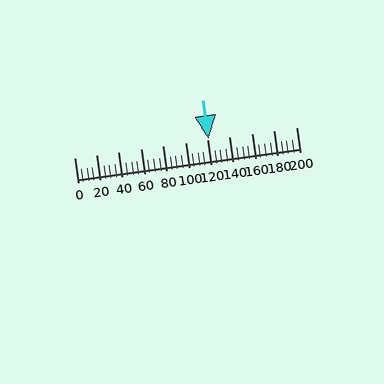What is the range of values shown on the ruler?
The ruler shows values from 0 to 200.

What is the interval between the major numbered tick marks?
The major tick marks are spaced 20 units apart.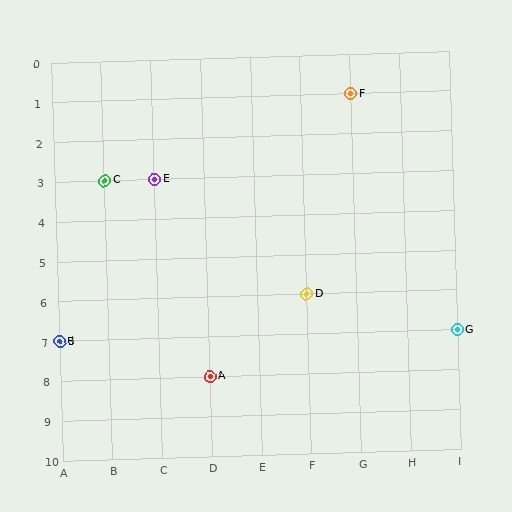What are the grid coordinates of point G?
Point G is at grid coordinates (I, 7).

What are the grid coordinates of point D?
Point D is at grid coordinates (F, 6).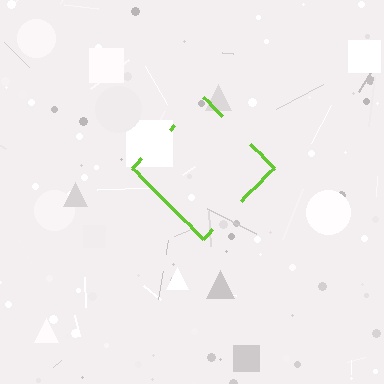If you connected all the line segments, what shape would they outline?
They would outline a diamond.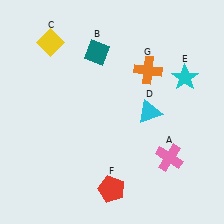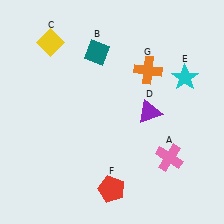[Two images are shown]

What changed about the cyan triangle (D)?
In Image 1, D is cyan. In Image 2, it changed to purple.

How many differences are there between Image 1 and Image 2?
There is 1 difference between the two images.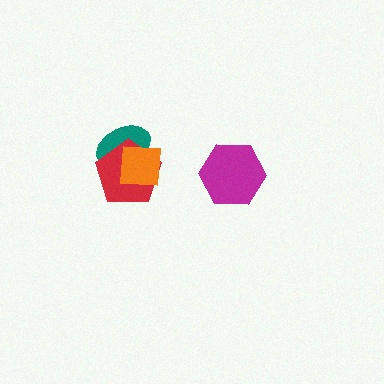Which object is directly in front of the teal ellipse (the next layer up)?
The red pentagon is directly in front of the teal ellipse.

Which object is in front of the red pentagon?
The orange square is in front of the red pentagon.